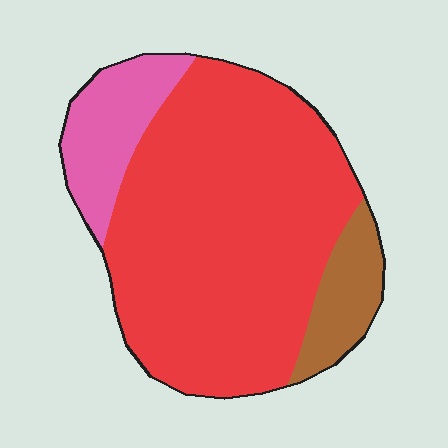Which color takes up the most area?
Red, at roughly 75%.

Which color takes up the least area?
Brown, at roughly 10%.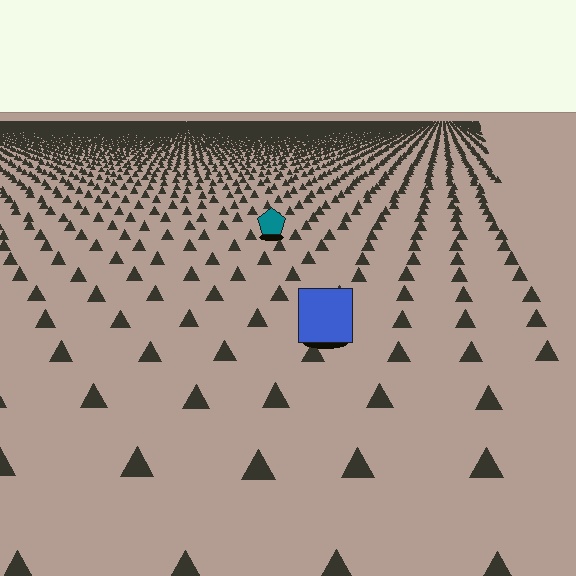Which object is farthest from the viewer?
The teal pentagon is farthest from the viewer. It appears smaller and the ground texture around it is denser.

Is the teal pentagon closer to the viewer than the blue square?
No. The blue square is closer — you can tell from the texture gradient: the ground texture is coarser near it.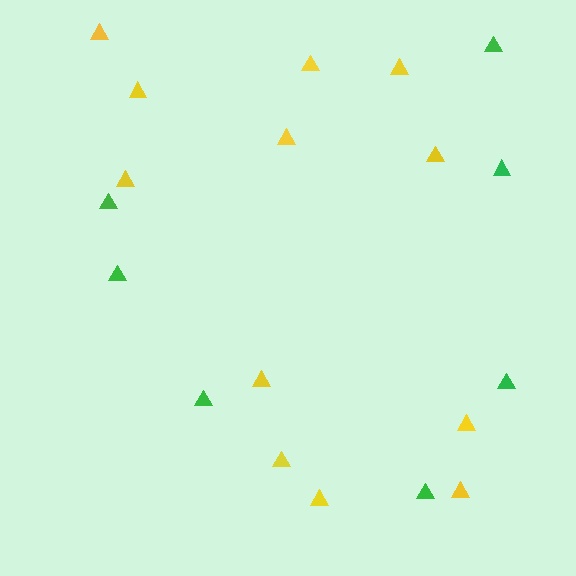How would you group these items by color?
There are 2 groups: one group of yellow triangles (12) and one group of green triangles (7).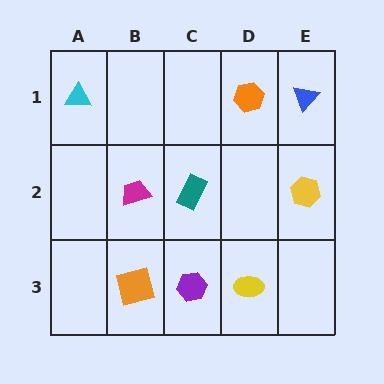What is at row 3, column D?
A yellow ellipse.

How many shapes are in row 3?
3 shapes.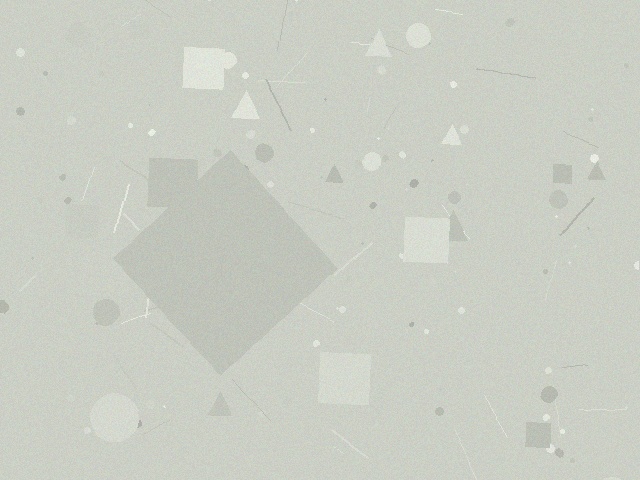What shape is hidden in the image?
A diamond is hidden in the image.